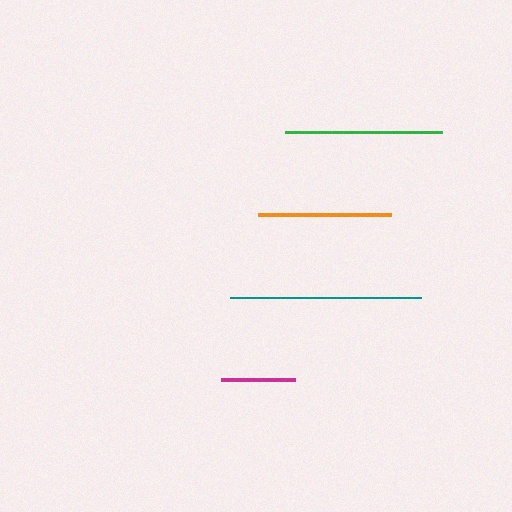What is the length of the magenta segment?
The magenta segment is approximately 74 pixels long.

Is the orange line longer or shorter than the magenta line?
The orange line is longer than the magenta line.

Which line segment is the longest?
The teal line is the longest at approximately 191 pixels.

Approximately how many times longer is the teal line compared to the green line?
The teal line is approximately 1.2 times the length of the green line.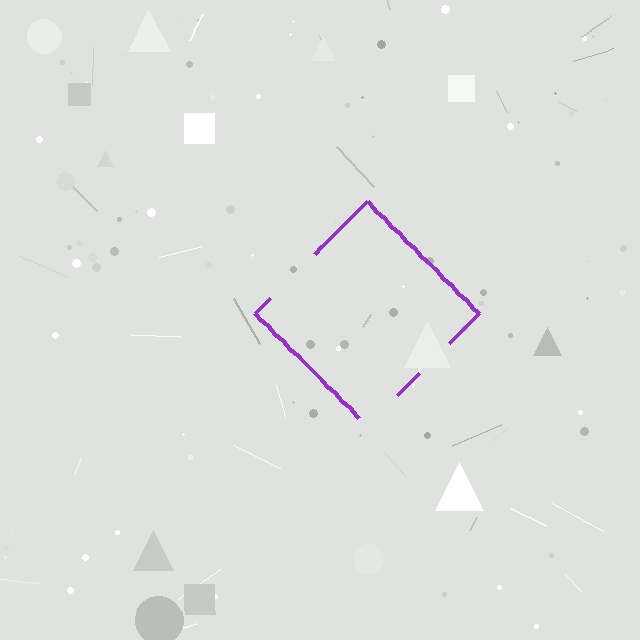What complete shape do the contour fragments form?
The contour fragments form a diamond.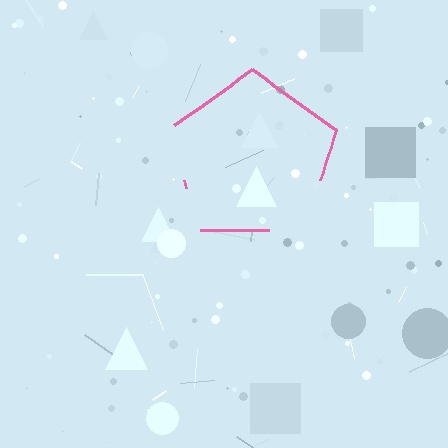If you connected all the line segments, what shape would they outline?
They would outline a pentagon.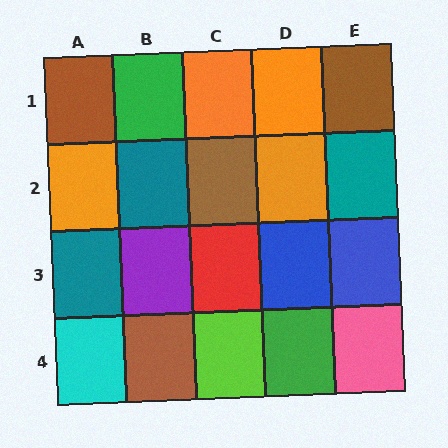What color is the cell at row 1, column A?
Brown.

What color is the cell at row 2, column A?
Orange.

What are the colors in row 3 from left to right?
Teal, purple, red, blue, blue.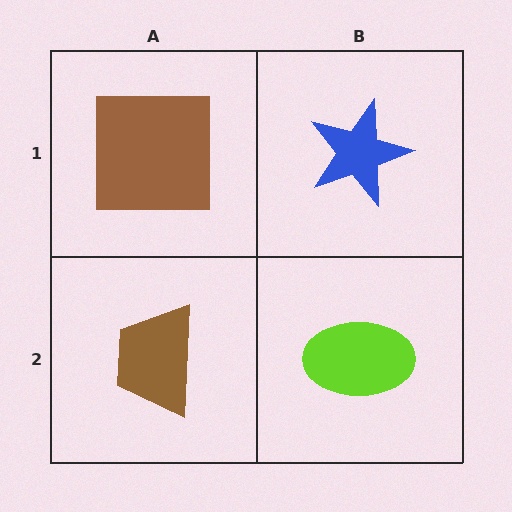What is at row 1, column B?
A blue star.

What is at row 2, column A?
A brown trapezoid.